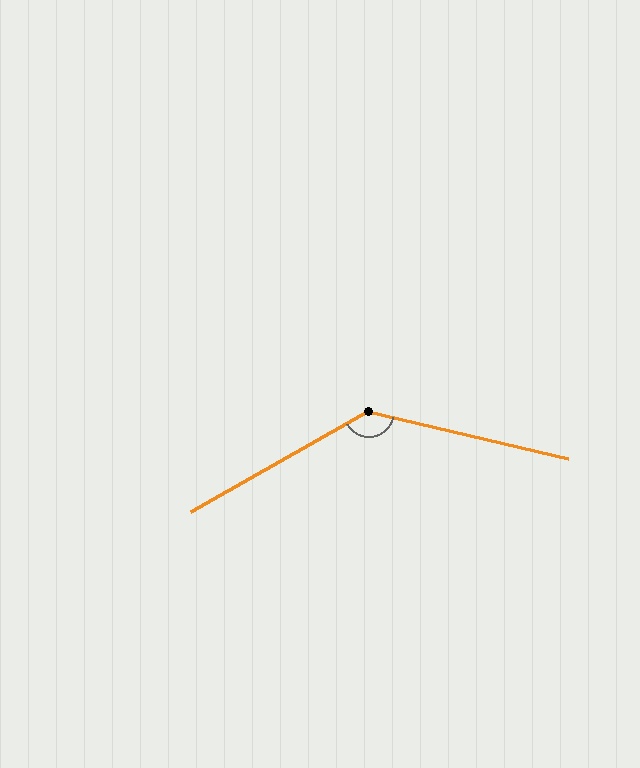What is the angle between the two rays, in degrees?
Approximately 137 degrees.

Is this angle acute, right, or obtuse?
It is obtuse.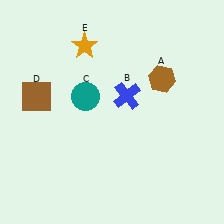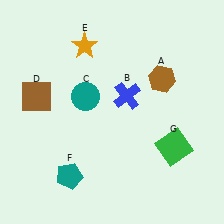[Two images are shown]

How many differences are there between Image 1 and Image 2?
There are 2 differences between the two images.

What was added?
A teal pentagon (F), a green square (G) were added in Image 2.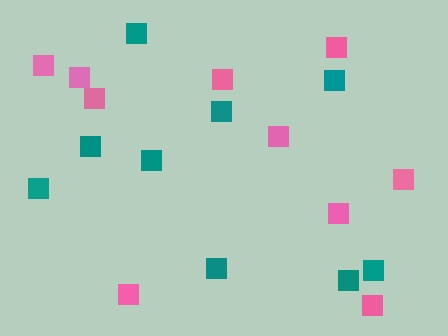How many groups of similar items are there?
There are 2 groups: one group of teal squares (9) and one group of pink squares (10).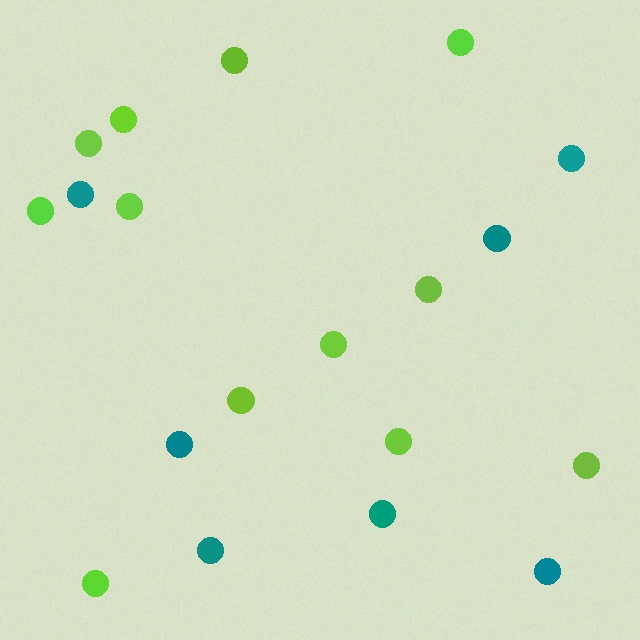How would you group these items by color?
There are 2 groups: one group of teal circles (7) and one group of lime circles (12).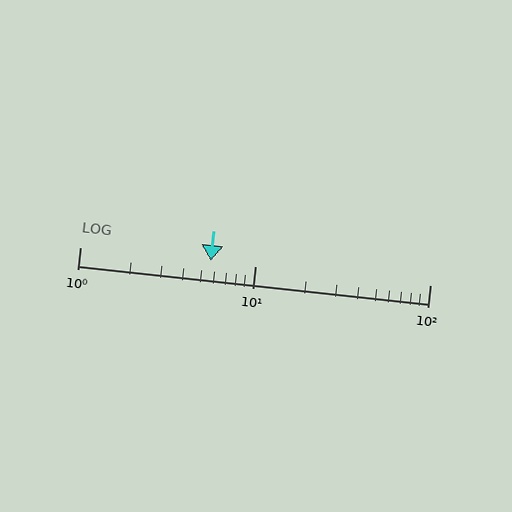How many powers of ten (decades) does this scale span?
The scale spans 2 decades, from 1 to 100.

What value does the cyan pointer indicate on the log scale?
The pointer indicates approximately 5.6.